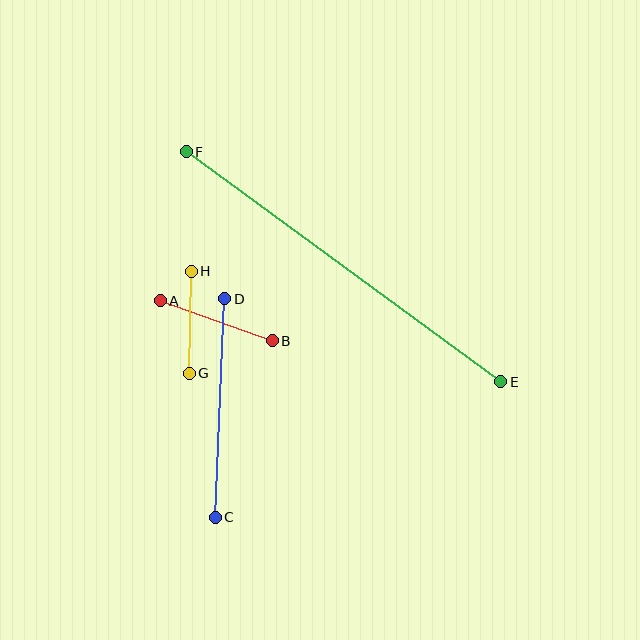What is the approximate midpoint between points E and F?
The midpoint is at approximately (344, 267) pixels.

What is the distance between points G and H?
The distance is approximately 102 pixels.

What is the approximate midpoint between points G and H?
The midpoint is at approximately (190, 322) pixels.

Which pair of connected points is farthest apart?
Points E and F are farthest apart.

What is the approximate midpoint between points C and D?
The midpoint is at approximately (220, 408) pixels.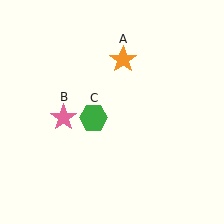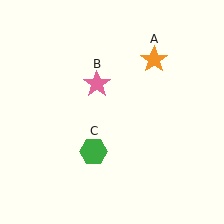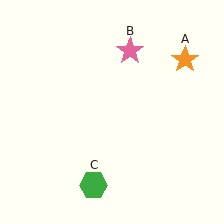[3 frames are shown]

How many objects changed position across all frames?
3 objects changed position: orange star (object A), pink star (object B), green hexagon (object C).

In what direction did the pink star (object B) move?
The pink star (object B) moved up and to the right.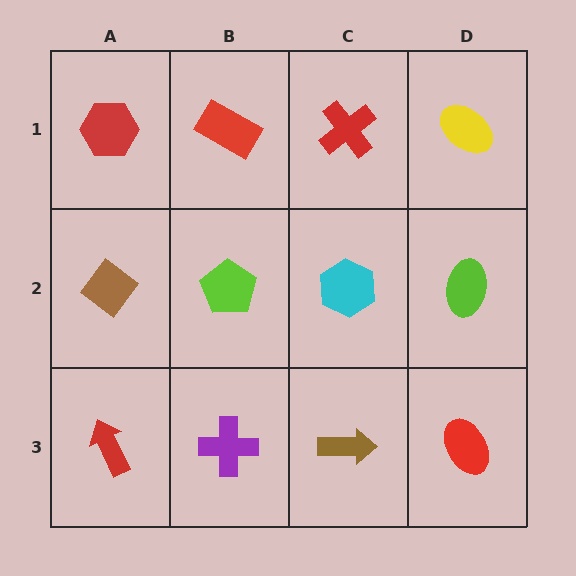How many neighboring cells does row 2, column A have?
3.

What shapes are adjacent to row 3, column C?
A cyan hexagon (row 2, column C), a purple cross (row 3, column B), a red ellipse (row 3, column D).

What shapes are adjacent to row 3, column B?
A lime pentagon (row 2, column B), a red arrow (row 3, column A), a brown arrow (row 3, column C).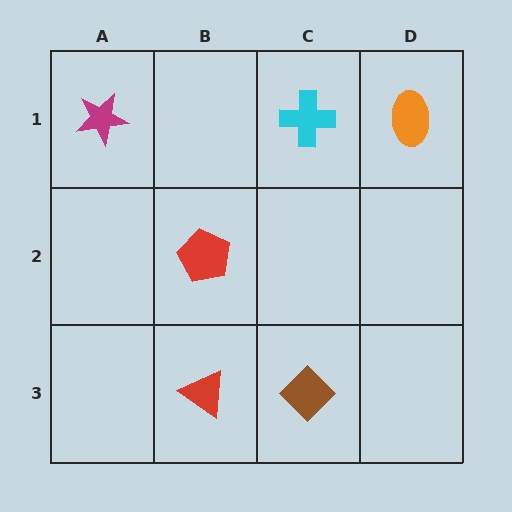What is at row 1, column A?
A magenta star.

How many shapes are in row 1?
3 shapes.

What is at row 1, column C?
A cyan cross.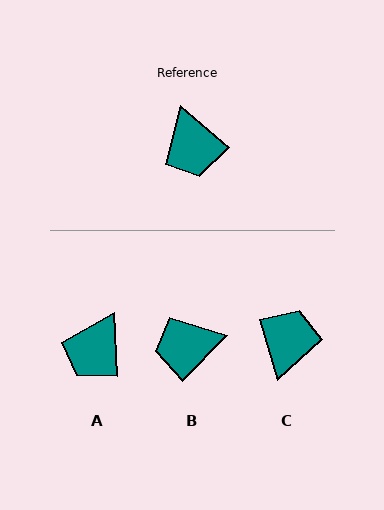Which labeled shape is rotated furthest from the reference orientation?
C, about 147 degrees away.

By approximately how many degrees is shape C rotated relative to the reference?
Approximately 147 degrees counter-clockwise.